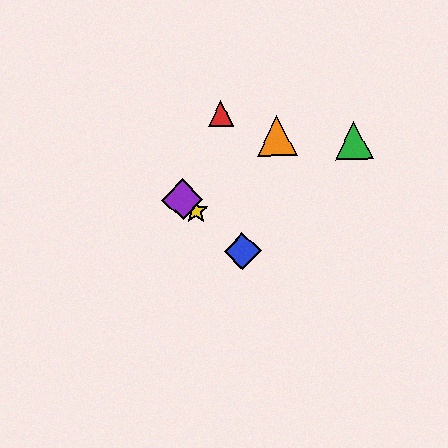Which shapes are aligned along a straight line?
The blue diamond, the yellow star, the purple diamond are aligned along a straight line.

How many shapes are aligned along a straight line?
3 shapes (the blue diamond, the yellow star, the purple diamond) are aligned along a straight line.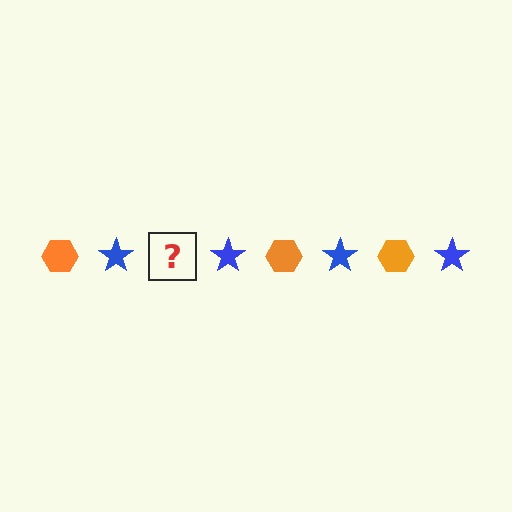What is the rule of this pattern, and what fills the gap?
The rule is that the pattern alternates between orange hexagon and blue star. The gap should be filled with an orange hexagon.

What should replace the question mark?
The question mark should be replaced with an orange hexagon.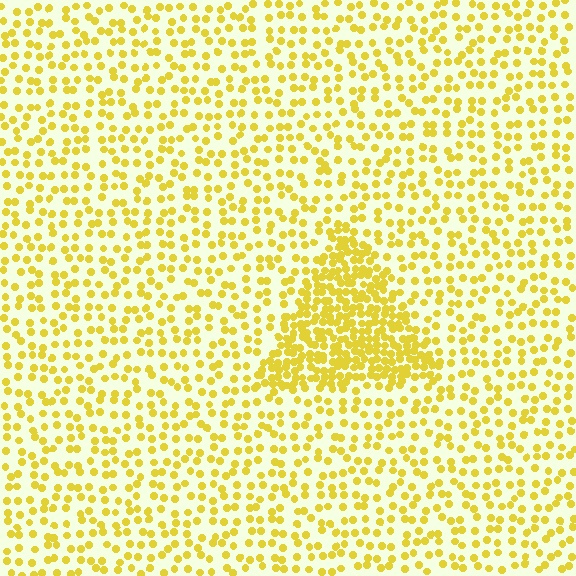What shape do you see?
I see a triangle.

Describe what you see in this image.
The image contains small yellow elements arranged at two different densities. A triangle-shaped region is visible where the elements are more densely packed than the surrounding area.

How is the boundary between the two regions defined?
The boundary is defined by a change in element density (approximately 2.5x ratio). All elements are the same color, size, and shape.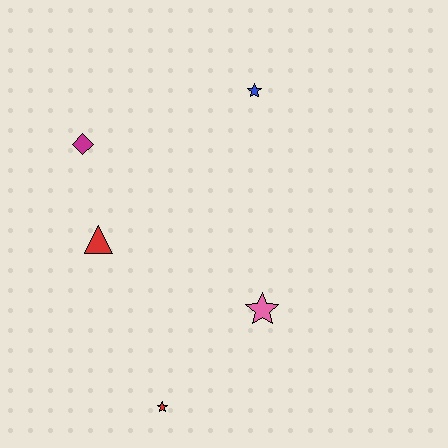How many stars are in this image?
There are 3 stars.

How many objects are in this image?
There are 5 objects.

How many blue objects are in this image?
There is 1 blue object.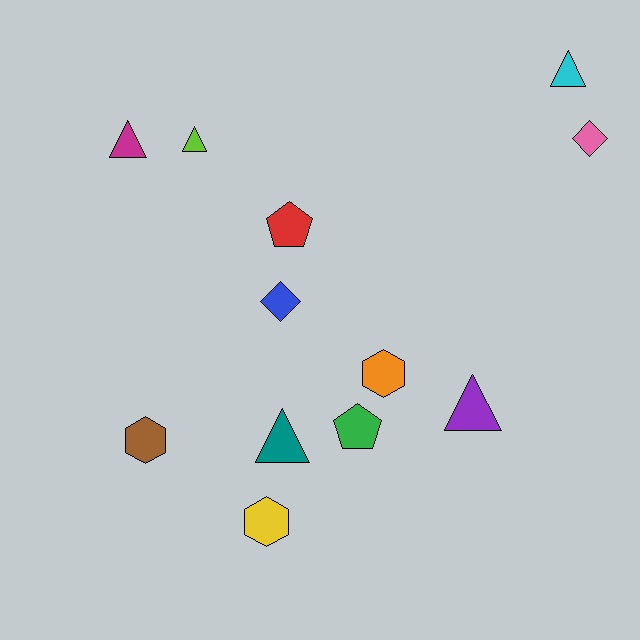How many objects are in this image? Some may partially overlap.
There are 12 objects.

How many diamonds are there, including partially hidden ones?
There are 2 diamonds.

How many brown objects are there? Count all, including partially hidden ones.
There is 1 brown object.